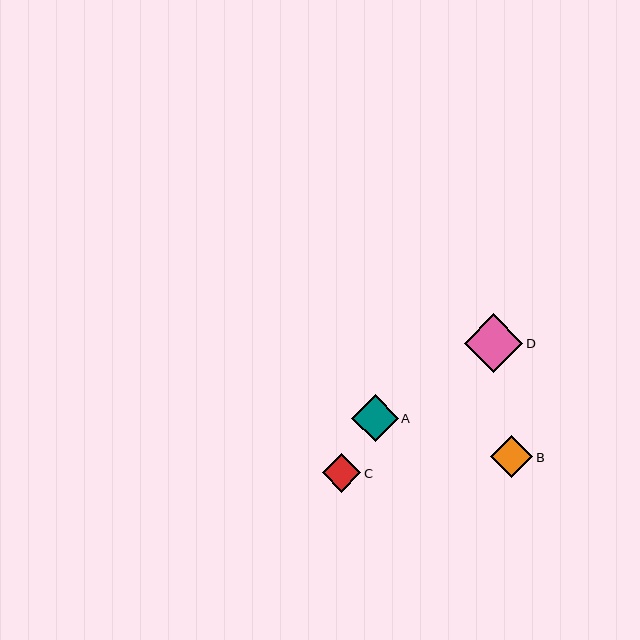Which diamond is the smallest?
Diamond C is the smallest with a size of approximately 38 pixels.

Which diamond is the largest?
Diamond D is the largest with a size of approximately 58 pixels.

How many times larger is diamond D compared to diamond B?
Diamond D is approximately 1.4 times the size of diamond B.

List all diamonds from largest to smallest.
From largest to smallest: D, A, B, C.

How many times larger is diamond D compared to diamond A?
Diamond D is approximately 1.2 times the size of diamond A.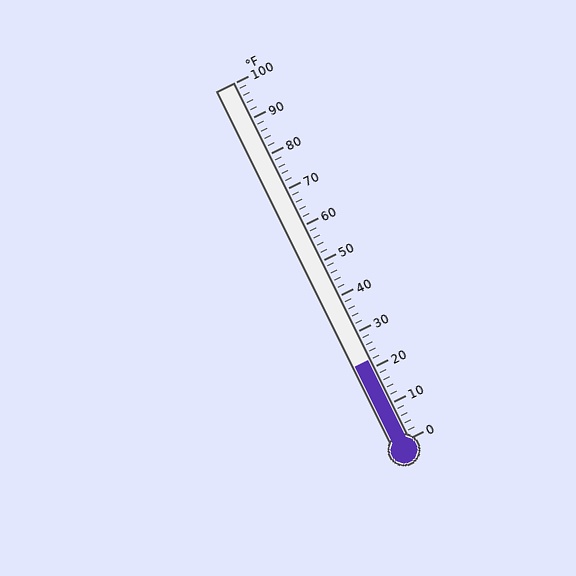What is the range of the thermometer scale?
The thermometer scale ranges from 0°F to 100°F.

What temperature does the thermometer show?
The thermometer shows approximately 22°F.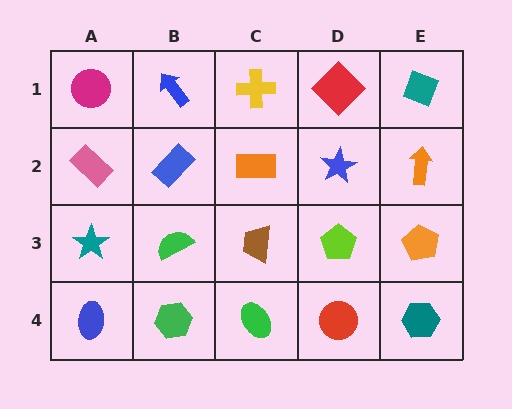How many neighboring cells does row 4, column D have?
3.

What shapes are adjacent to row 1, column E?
An orange arrow (row 2, column E), a red diamond (row 1, column D).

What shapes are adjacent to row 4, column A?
A teal star (row 3, column A), a green hexagon (row 4, column B).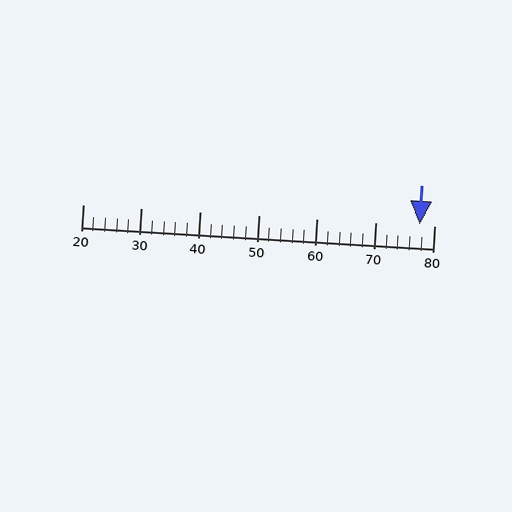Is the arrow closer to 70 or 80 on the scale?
The arrow is closer to 80.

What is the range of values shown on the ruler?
The ruler shows values from 20 to 80.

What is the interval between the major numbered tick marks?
The major tick marks are spaced 10 units apart.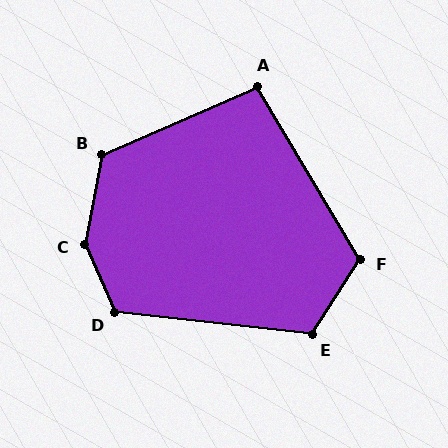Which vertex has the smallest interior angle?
A, at approximately 97 degrees.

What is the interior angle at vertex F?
Approximately 116 degrees (obtuse).